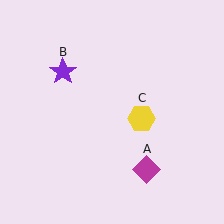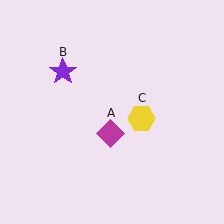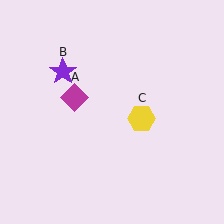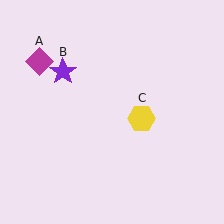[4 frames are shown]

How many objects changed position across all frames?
1 object changed position: magenta diamond (object A).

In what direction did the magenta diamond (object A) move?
The magenta diamond (object A) moved up and to the left.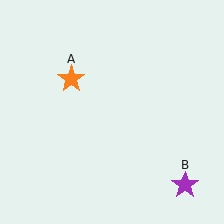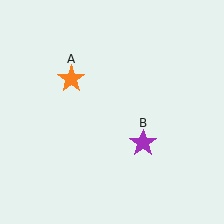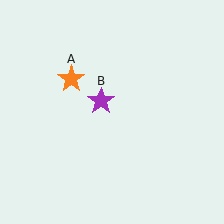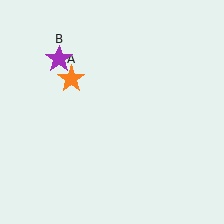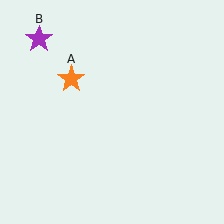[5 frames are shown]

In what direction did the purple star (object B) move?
The purple star (object B) moved up and to the left.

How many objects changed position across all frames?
1 object changed position: purple star (object B).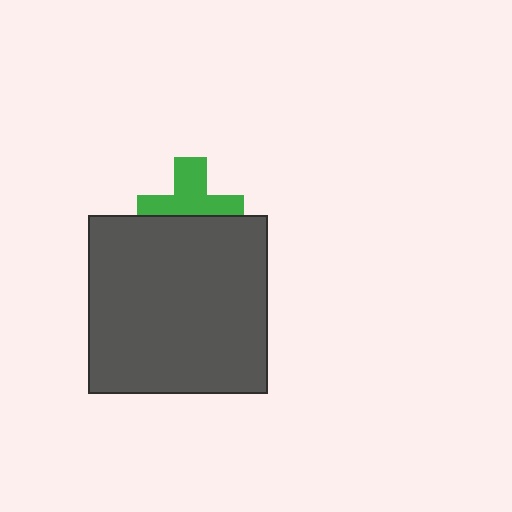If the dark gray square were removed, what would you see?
You would see the complete green cross.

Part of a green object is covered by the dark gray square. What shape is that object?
It is a cross.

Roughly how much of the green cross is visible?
About half of it is visible (roughly 57%).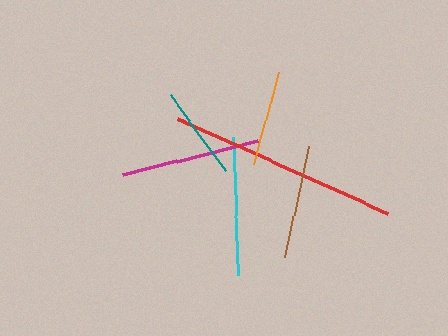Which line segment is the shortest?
The teal line is the shortest at approximately 93 pixels.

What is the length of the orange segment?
The orange segment is approximately 96 pixels long.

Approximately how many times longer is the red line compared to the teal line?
The red line is approximately 2.5 times the length of the teal line.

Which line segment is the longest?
The red line is the longest at approximately 230 pixels.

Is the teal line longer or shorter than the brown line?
The brown line is longer than the teal line.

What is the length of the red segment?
The red segment is approximately 230 pixels long.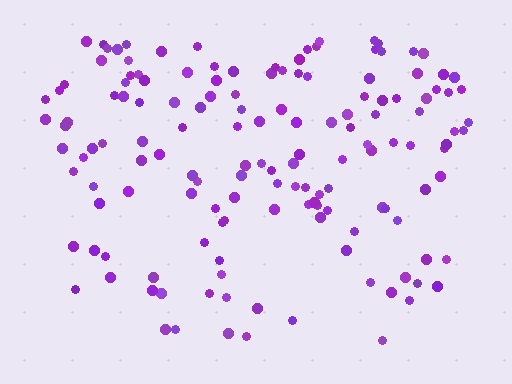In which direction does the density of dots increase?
From bottom to top, with the top side densest.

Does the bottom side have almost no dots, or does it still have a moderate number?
Still a moderate number, just noticeably fewer than the top.